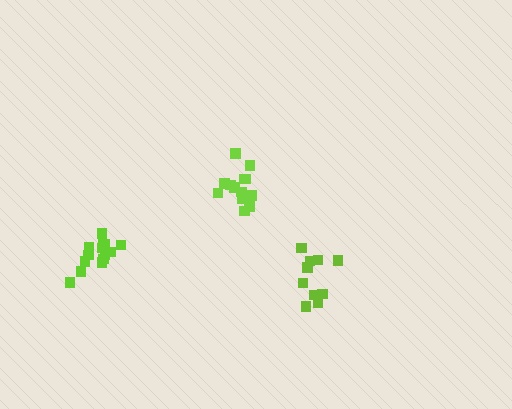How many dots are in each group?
Group 1: 10 dots, Group 2: 13 dots, Group 3: 14 dots (37 total).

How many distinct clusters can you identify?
There are 3 distinct clusters.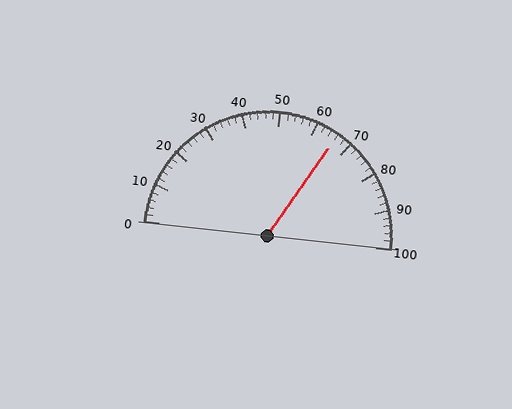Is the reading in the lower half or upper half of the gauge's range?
The reading is in the upper half of the range (0 to 100).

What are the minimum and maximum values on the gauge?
The gauge ranges from 0 to 100.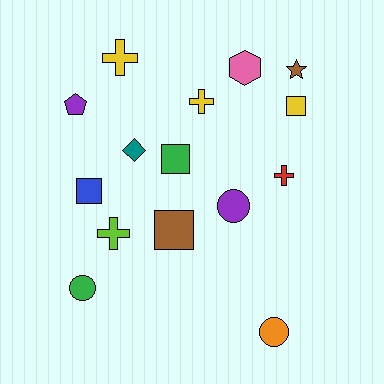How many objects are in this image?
There are 15 objects.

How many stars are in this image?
There is 1 star.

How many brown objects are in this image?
There are 2 brown objects.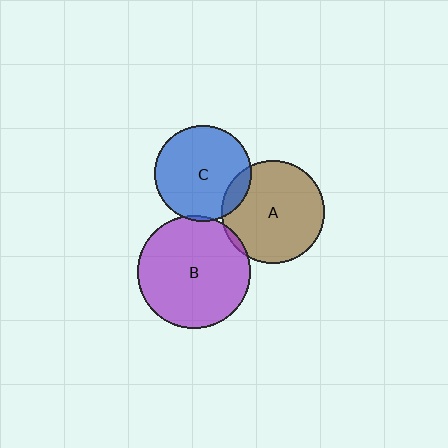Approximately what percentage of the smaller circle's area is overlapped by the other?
Approximately 5%.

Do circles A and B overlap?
Yes.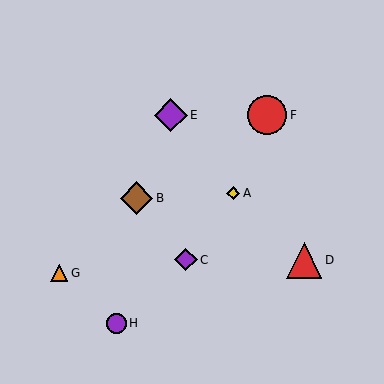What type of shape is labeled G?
Shape G is an orange triangle.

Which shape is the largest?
The red circle (labeled F) is the largest.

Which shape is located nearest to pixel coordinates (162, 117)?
The purple diamond (labeled E) at (171, 115) is nearest to that location.